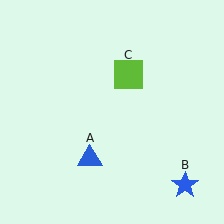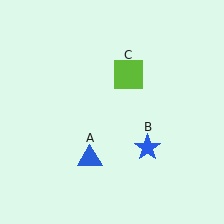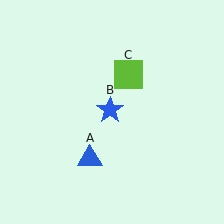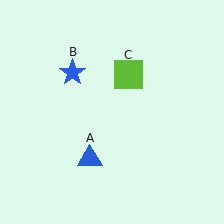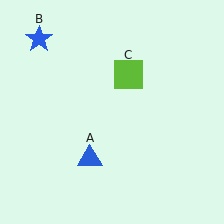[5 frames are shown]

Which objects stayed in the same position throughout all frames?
Blue triangle (object A) and lime square (object C) remained stationary.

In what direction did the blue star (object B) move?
The blue star (object B) moved up and to the left.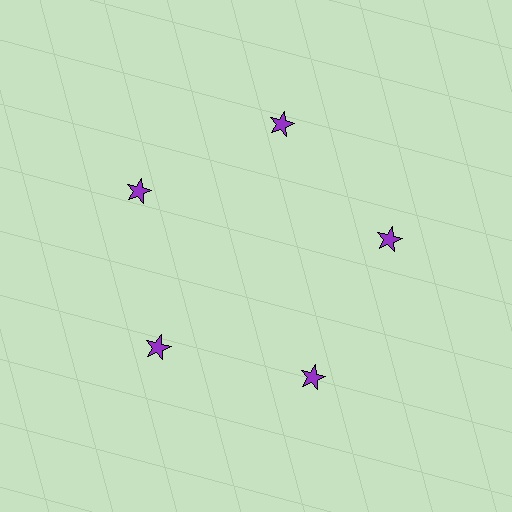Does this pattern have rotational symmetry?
Yes, this pattern has 5-fold rotational symmetry. It looks the same after rotating 72 degrees around the center.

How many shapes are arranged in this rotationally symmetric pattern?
There are 5 shapes, arranged in 5 groups of 1.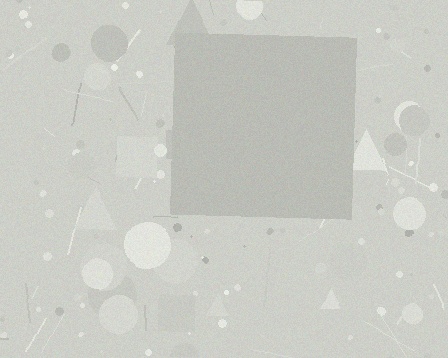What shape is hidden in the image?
A square is hidden in the image.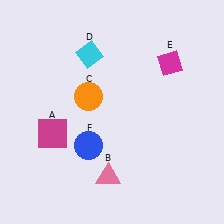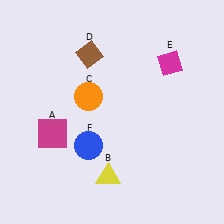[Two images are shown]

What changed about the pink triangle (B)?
In Image 1, B is pink. In Image 2, it changed to yellow.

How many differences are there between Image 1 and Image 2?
There are 2 differences between the two images.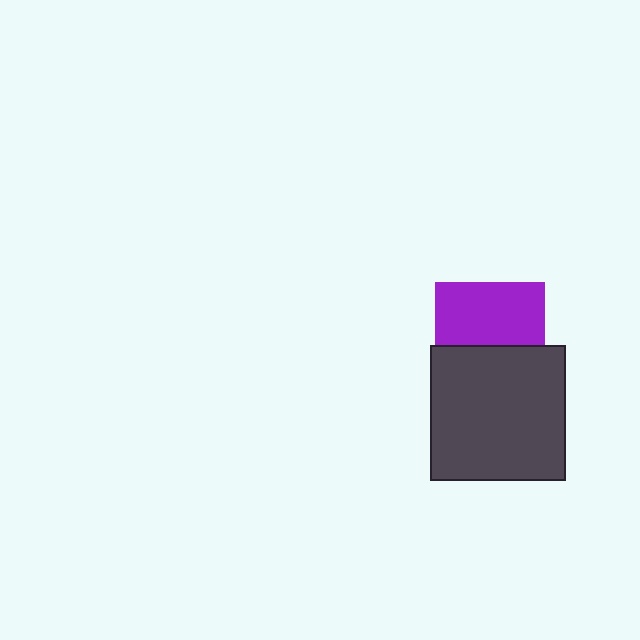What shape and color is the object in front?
The object in front is a dark gray square.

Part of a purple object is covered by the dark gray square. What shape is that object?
It is a square.